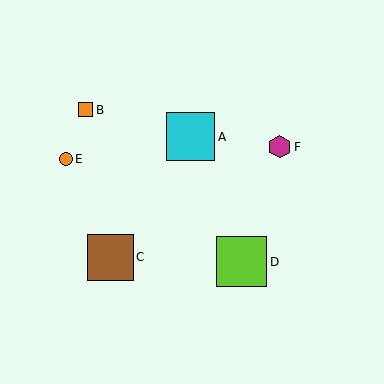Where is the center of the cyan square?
The center of the cyan square is at (191, 137).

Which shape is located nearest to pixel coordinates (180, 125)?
The cyan square (labeled A) at (191, 137) is nearest to that location.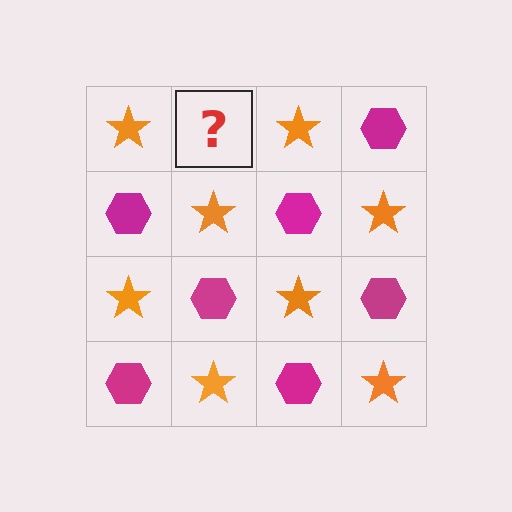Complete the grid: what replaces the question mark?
The question mark should be replaced with a magenta hexagon.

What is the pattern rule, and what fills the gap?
The rule is that it alternates orange star and magenta hexagon in a checkerboard pattern. The gap should be filled with a magenta hexagon.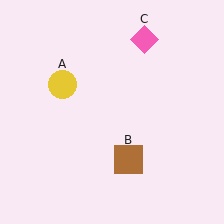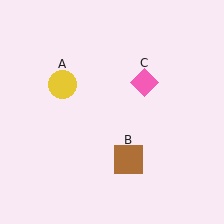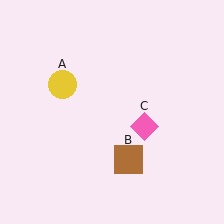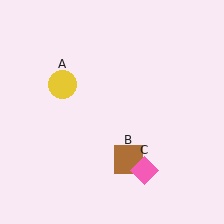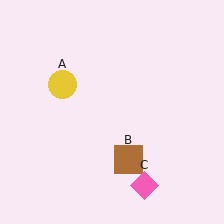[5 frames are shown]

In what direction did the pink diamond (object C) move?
The pink diamond (object C) moved down.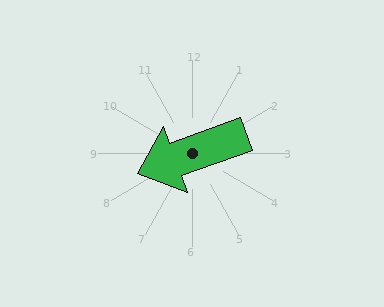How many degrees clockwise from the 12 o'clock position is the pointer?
Approximately 250 degrees.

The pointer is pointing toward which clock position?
Roughly 8 o'clock.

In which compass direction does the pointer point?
West.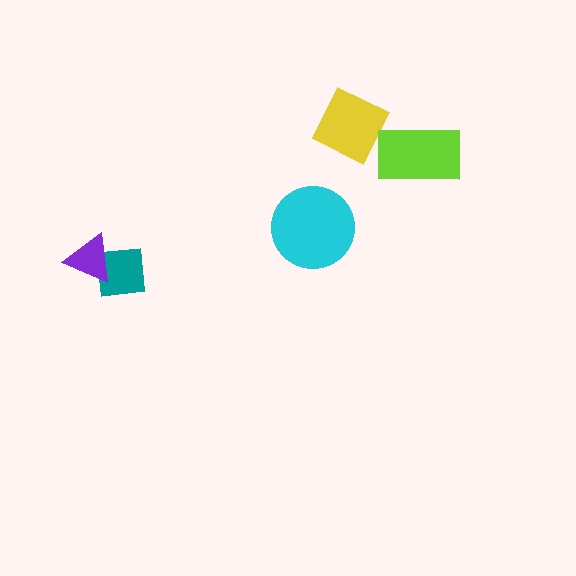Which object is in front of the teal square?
The purple triangle is in front of the teal square.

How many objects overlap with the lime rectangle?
0 objects overlap with the lime rectangle.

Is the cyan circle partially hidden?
No, no other shape covers it.